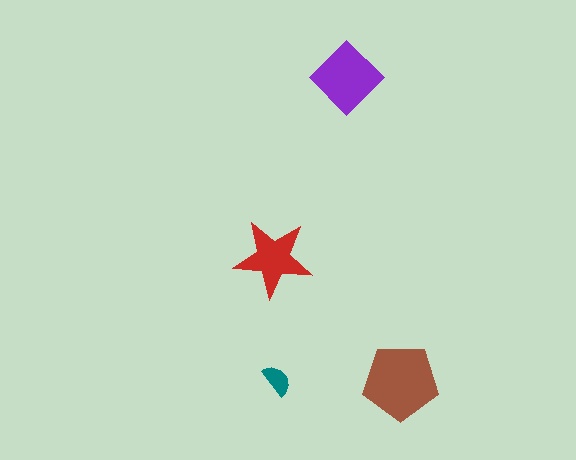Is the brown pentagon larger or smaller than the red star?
Larger.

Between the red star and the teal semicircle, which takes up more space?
The red star.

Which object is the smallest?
The teal semicircle.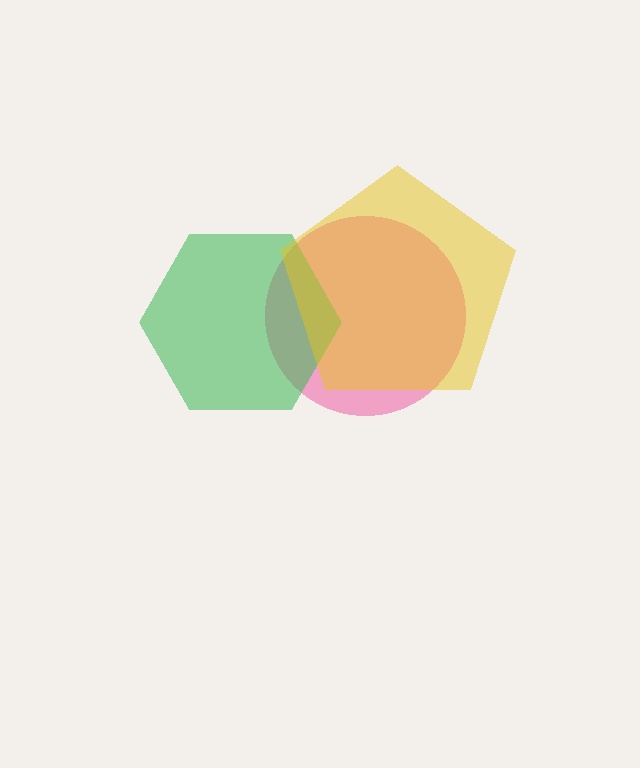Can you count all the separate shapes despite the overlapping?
Yes, there are 3 separate shapes.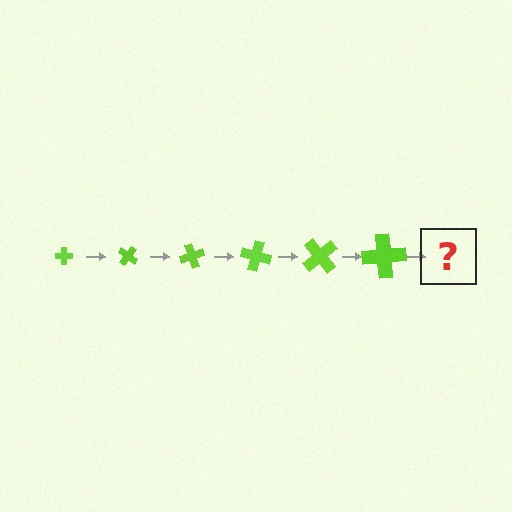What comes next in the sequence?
The next element should be a cross, larger than the previous one and rotated 210 degrees from the start.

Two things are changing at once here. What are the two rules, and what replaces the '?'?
The two rules are that the cross grows larger each step and it rotates 35 degrees each step. The '?' should be a cross, larger than the previous one and rotated 210 degrees from the start.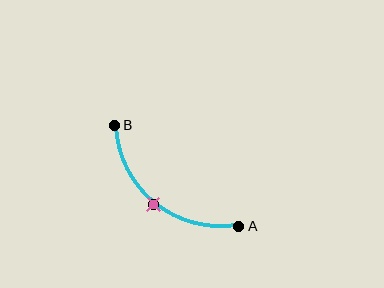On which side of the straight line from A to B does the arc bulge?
The arc bulges below and to the left of the straight line connecting A and B.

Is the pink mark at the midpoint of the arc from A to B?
Yes. The pink mark lies on the arc at equal arc-length from both A and B — it is the arc midpoint.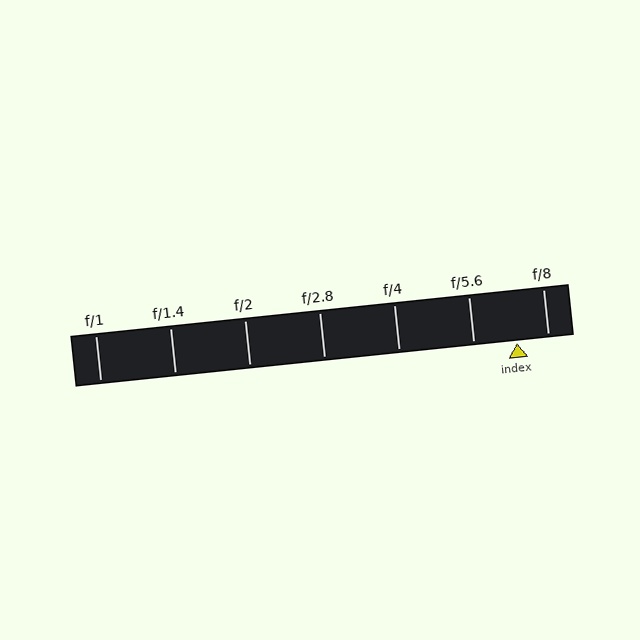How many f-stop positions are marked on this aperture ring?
There are 7 f-stop positions marked.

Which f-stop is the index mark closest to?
The index mark is closest to f/8.